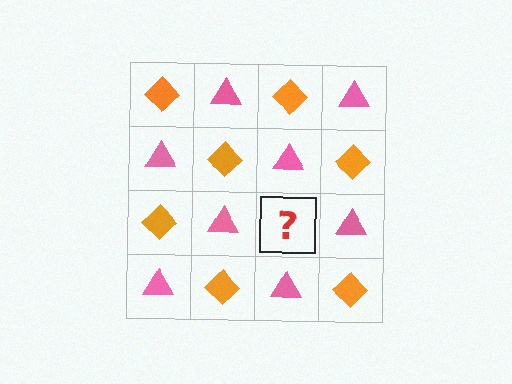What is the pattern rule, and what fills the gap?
The rule is that it alternates orange diamond and pink triangle in a checkerboard pattern. The gap should be filled with an orange diamond.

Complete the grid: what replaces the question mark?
The question mark should be replaced with an orange diamond.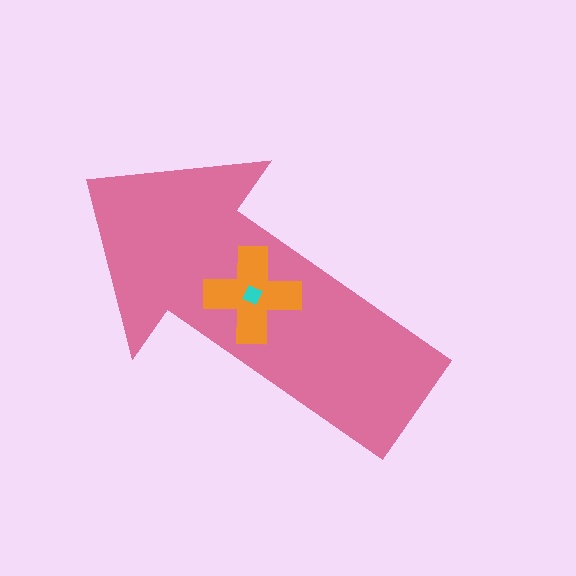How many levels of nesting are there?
3.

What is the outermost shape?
The pink arrow.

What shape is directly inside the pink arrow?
The orange cross.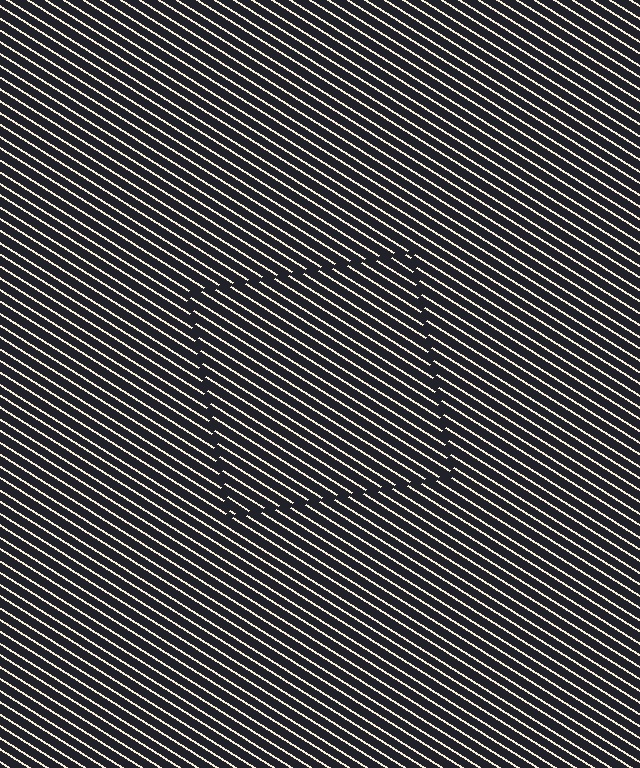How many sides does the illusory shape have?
4 sides — the line-ends trace a square.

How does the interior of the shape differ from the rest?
The interior of the shape contains the same grating, shifted by half a period — the contour is defined by the phase discontinuity where line-ends from the inner and outer gratings abut.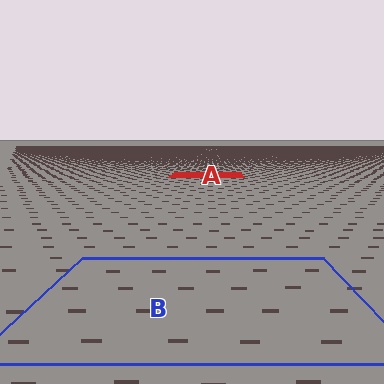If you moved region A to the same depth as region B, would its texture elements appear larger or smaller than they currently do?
They would appear larger. At a closer depth, the same texture elements are projected at a bigger on-screen size.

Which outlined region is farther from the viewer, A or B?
Region A is farther from the viewer — the texture elements inside it appear smaller and more densely packed.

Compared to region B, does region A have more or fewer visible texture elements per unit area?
Region A has more texture elements per unit area — they are packed more densely because it is farther away.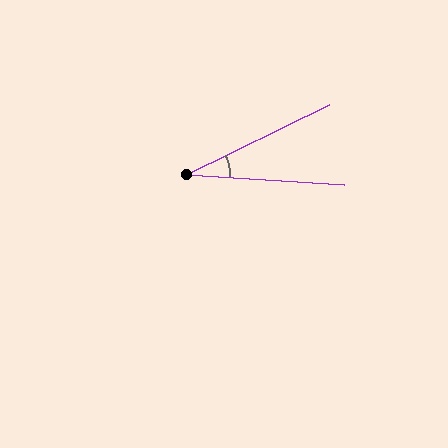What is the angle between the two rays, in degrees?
Approximately 30 degrees.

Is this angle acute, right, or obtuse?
It is acute.